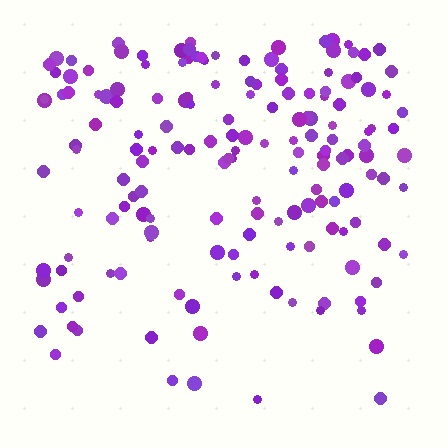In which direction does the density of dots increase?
From bottom to top, with the top side densest.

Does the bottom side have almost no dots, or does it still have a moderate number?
Still a moderate number, just noticeably fewer than the top.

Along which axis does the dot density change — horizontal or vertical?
Vertical.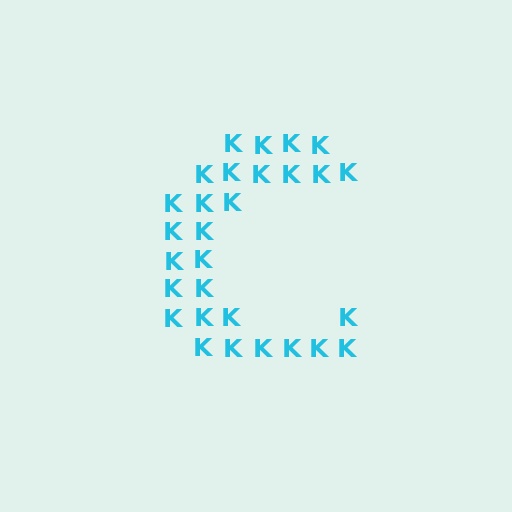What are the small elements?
The small elements are letter K's.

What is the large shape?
The large shape is the letter C.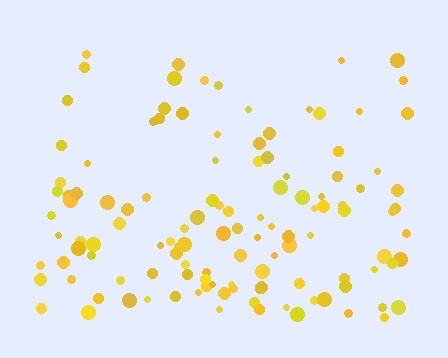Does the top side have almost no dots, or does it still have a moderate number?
Still a moderate number, just noticeably fewer than the bottom.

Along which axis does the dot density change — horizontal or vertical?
Vertical.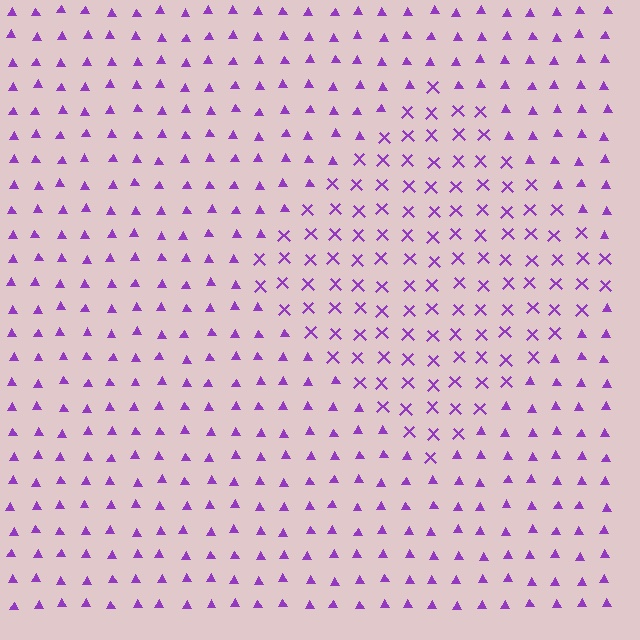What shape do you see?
I see a diamond.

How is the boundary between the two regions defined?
The boundary is defined by a change in element shape: X marks inside vs. triangles outside. All elements share the same color and spacing.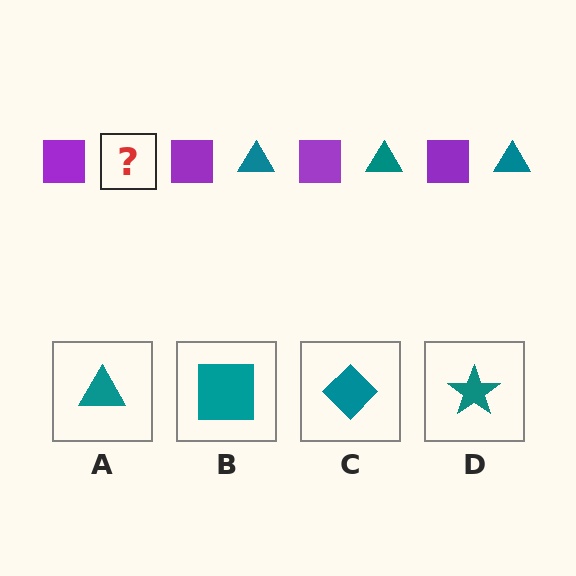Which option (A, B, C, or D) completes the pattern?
A.